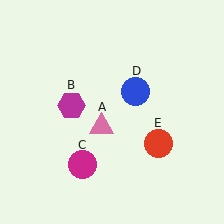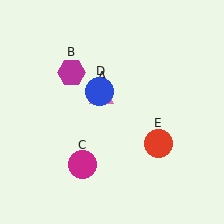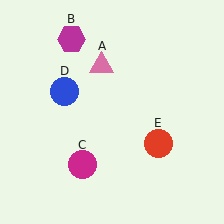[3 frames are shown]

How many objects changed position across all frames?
3 objects changed position: pink triangle (object A), magenta hexagon (object B), blue circle (object D).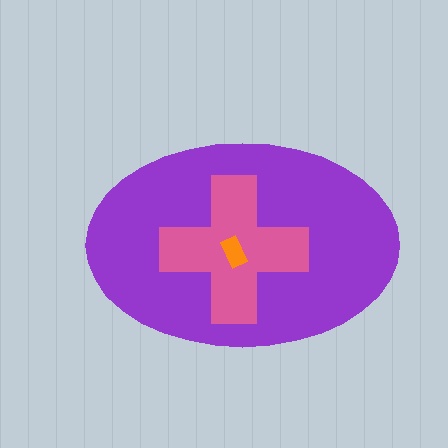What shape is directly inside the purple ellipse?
The pink cross.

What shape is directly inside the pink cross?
The orange rectangle.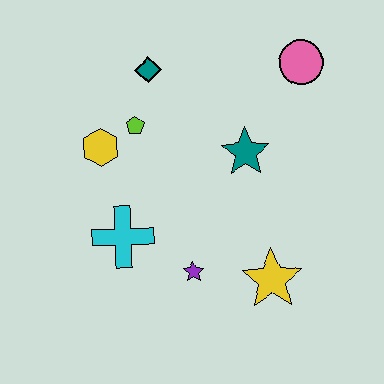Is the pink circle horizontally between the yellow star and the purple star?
No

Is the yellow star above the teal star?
No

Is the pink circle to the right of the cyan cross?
Yes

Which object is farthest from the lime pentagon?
The yellow star is farthest from the lime pentagon.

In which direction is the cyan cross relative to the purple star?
The cyan cross is to the left of the purple star.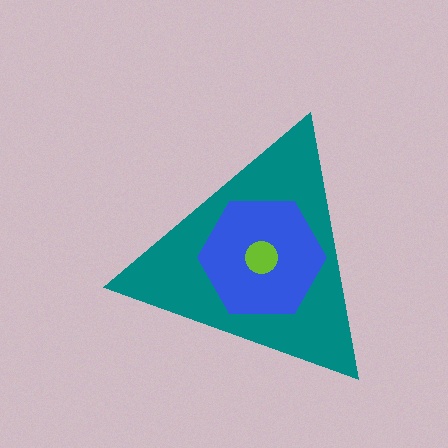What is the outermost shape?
The teal triangle.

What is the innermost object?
The lime circle.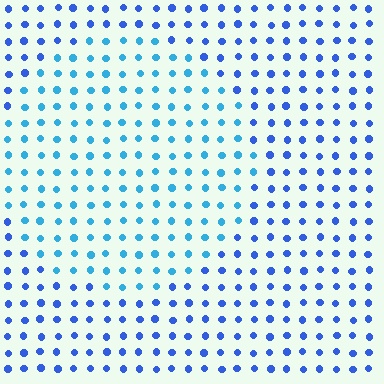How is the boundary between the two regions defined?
The boundary is defined purely by a slight shift in hue (about 28 degrees). Spacing, size, and orientation are identical on both sides.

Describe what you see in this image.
The image is filled with small blue elements in a uniform arrangement. A circle-shaped region is visible where the elements are tinted to a slightly different hue, forming a subtle color boundary.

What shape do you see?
I see a circle.